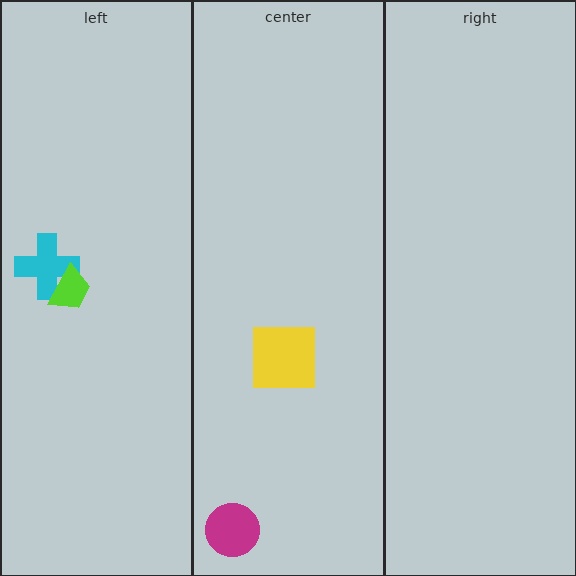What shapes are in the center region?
The magenta circle, the yellow square.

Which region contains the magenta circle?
The center region.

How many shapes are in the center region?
2.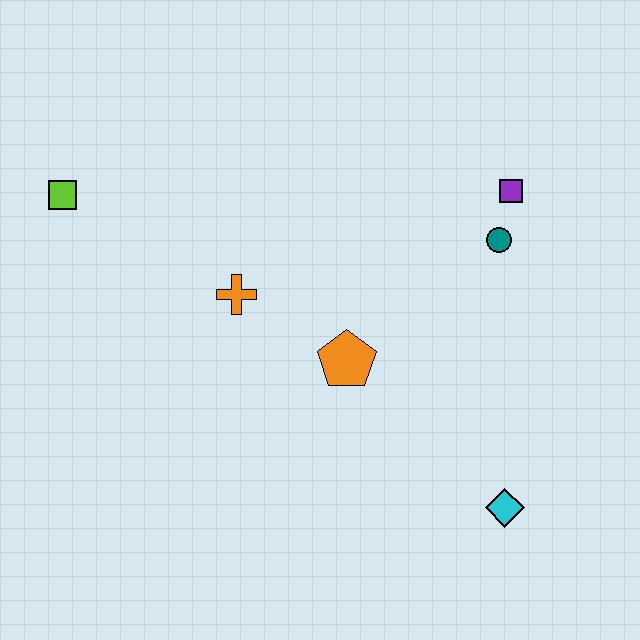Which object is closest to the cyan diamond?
The orange pentagon is closest to the cyan diamond.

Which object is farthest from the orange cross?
The cyan diamond is farthest from the orange cross.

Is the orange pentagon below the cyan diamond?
No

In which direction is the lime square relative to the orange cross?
The lime square is to the left of the orange cross.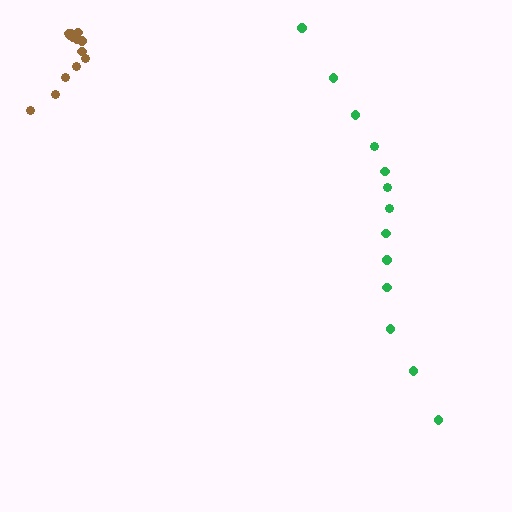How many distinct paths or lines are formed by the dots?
There are 2 distinct paths.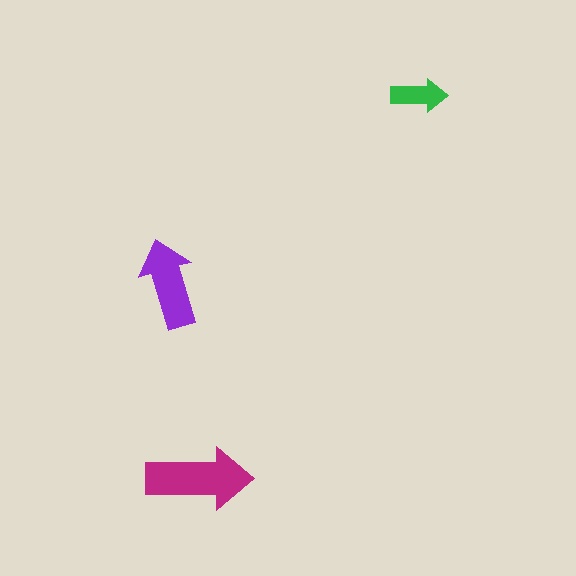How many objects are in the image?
There are 3 objects in the image.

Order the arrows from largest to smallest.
the magenta one, the purple one, the green one.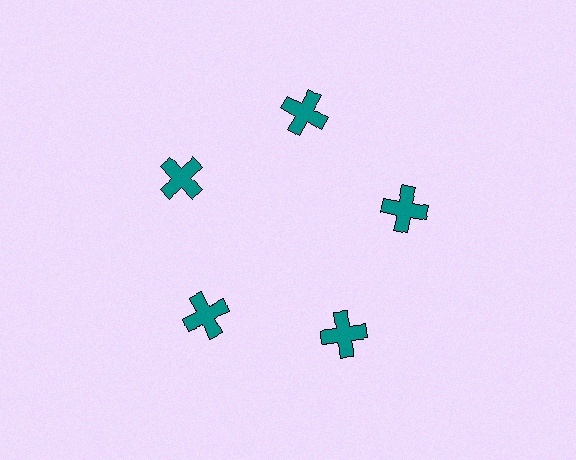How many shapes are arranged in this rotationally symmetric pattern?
There are 5 shapes, arranged in 5 groups of 1.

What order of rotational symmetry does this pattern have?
This pattern has 5-fold rotational symmetry.